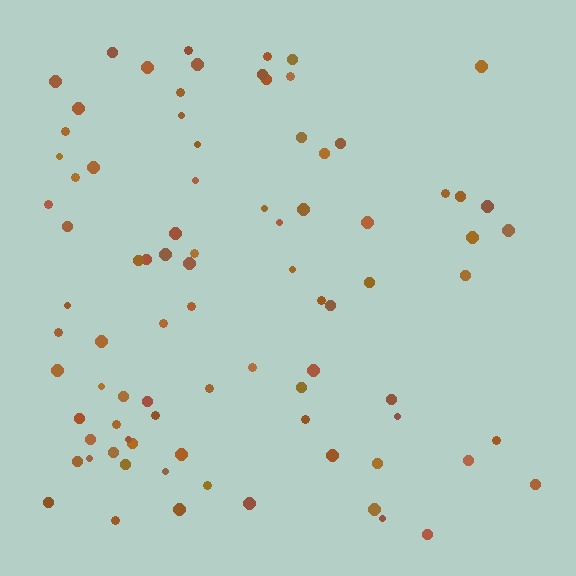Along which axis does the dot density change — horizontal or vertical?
Horizontal.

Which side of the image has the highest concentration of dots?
The left.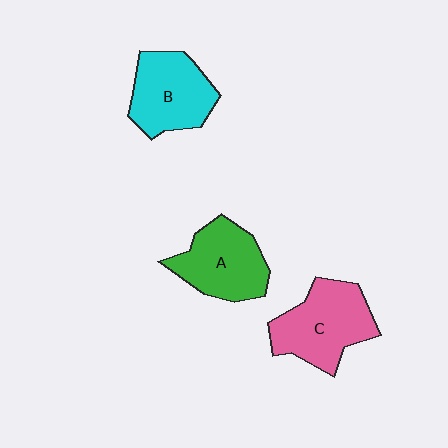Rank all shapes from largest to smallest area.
From largest to smallest: C (pink), B (cyan), A (green).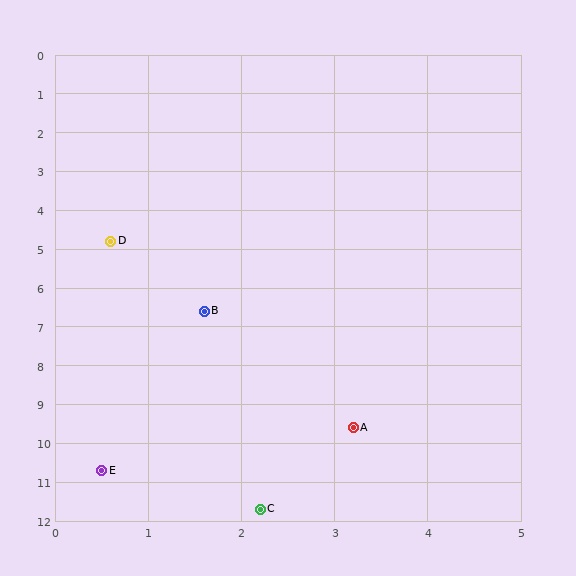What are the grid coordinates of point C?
Point C is at approximately (2.2, 11.7).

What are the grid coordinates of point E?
Point E is at approximately (0.5, 10.7).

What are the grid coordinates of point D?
Point D is at approximately (0.6, 4.8).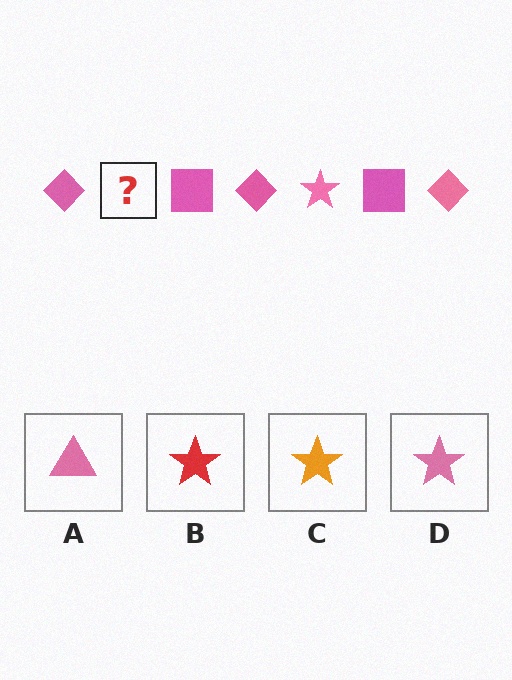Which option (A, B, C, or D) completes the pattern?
D.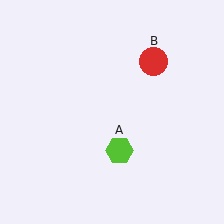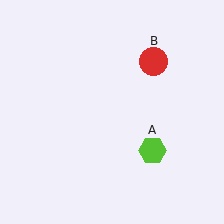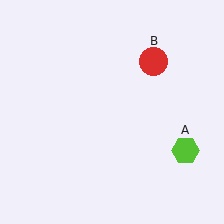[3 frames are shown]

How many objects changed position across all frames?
1 object changed position: lime hexagon (object A).